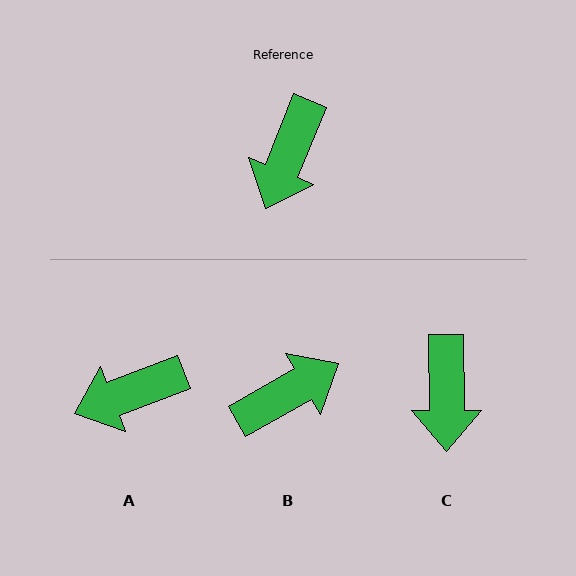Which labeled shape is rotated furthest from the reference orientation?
B, about 142 degrees away.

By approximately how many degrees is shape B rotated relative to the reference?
Approximately 142 degrees counter-clockwise.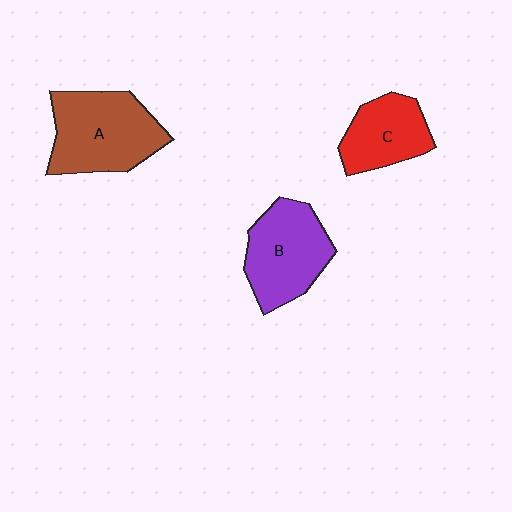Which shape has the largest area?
Shape A (brown).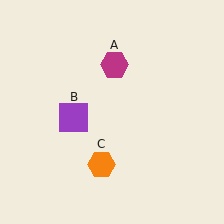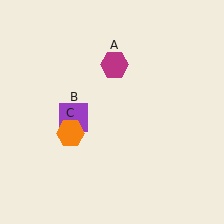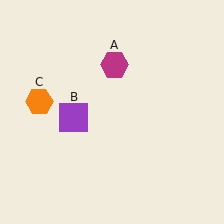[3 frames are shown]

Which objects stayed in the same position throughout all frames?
Magenta hexagon (object A) and purple square (object B) remained stationary.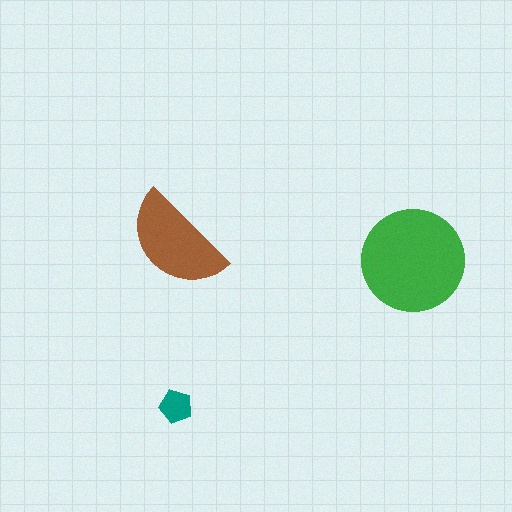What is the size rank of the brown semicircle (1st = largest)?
2nd.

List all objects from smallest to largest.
The teal pentagon, the brown semicircle, the green circle.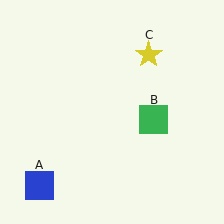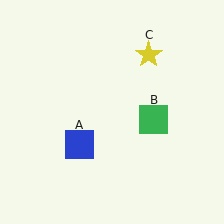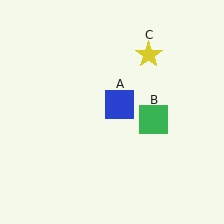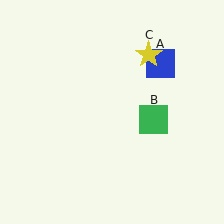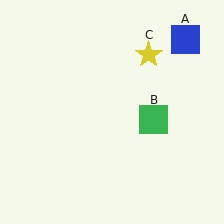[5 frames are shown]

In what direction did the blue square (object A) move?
The blue square (object A) moved up and to the right.